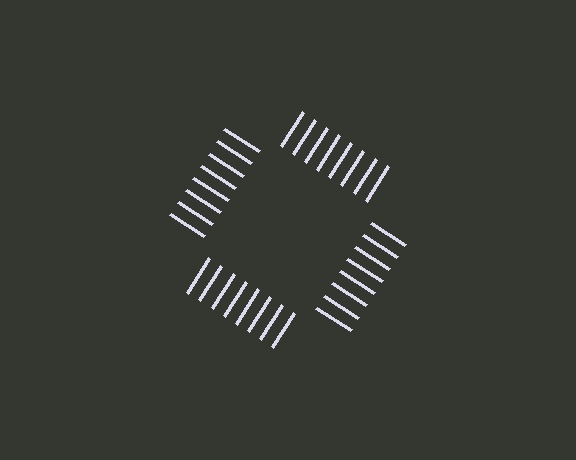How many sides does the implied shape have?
4 sides — the line-ends trace a square.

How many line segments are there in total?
32 — 8 along each of the 4 edges.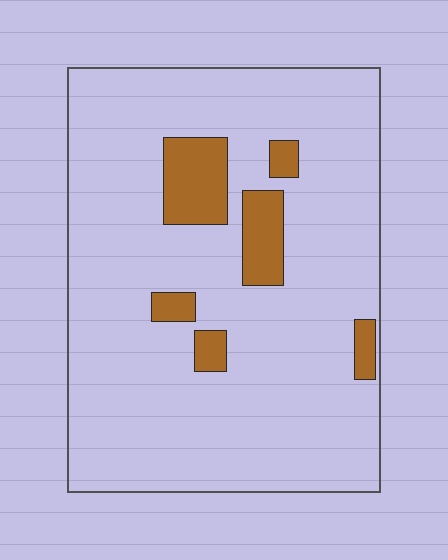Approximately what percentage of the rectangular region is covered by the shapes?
Approximately 10%.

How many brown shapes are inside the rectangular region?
6.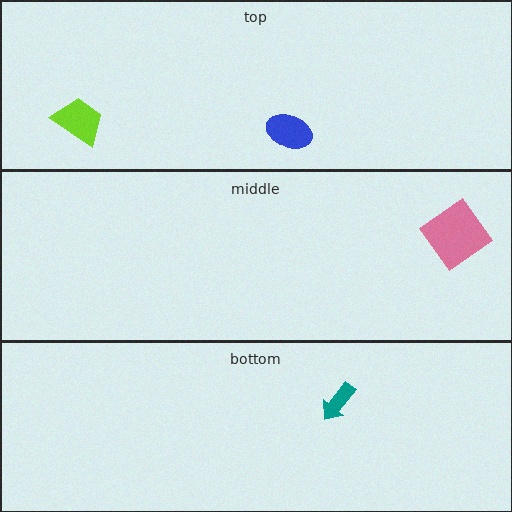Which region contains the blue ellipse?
The top region.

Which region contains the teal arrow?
The bottom region.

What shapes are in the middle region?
The pink diamond.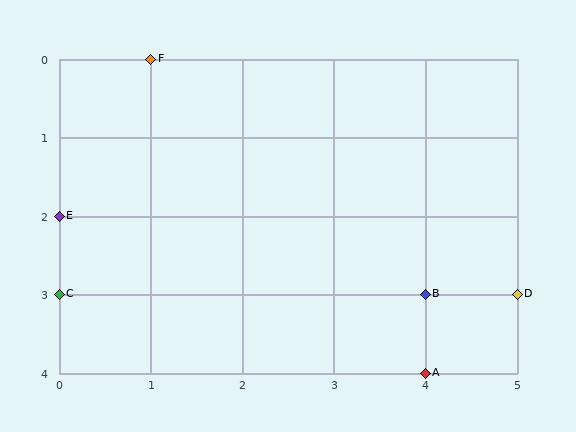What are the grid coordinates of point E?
Point E is at grid coordinates (0, 2).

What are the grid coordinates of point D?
Point D is at grid coordinates (5, 3).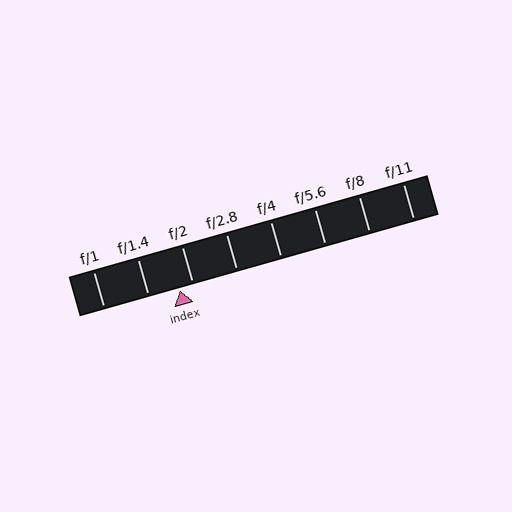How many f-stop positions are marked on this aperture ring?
There are 8 f-stop positions marked.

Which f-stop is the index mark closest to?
The index mark is closest to f/2.